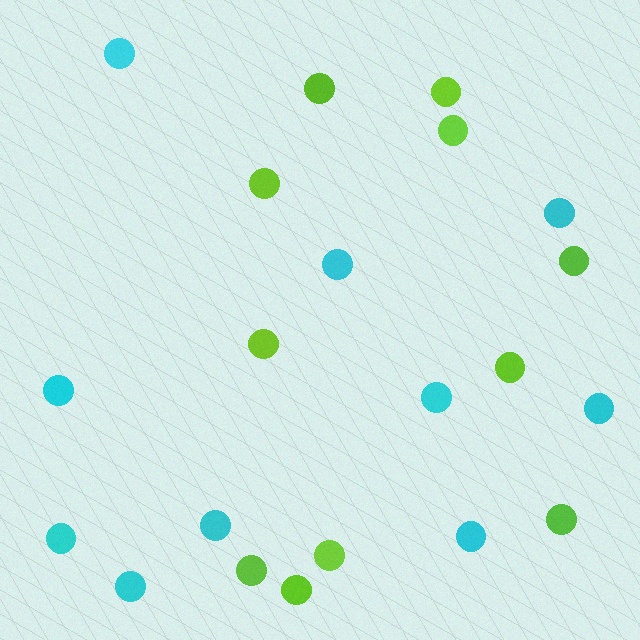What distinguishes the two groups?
There are 2 groups: one group of cyan circles (10) and one group of lime circles (11).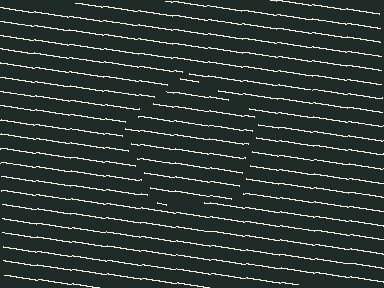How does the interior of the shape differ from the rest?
The interior of the shape contains the same grating, shifted by half a period — the contour is defined by the phase discontinuity where line-ends from the inner and outer gratings abut.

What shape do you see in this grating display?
An illusory pentagon. The interior of the shape contains the same grating, shifted by half a period — the contour is defined by the phase discontinuity where line-ends from the inner and outer gratings abut.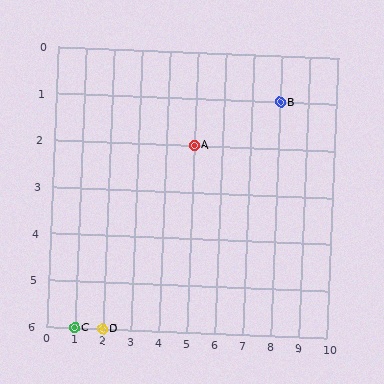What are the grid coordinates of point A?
Point A is at grid coordinates (5, 2).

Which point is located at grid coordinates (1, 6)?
Point C is at (1, 6).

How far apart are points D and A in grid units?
Points D and A are 3 columns and 4 rows apart (about 5.0 grid units diagonally).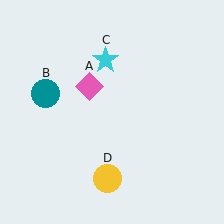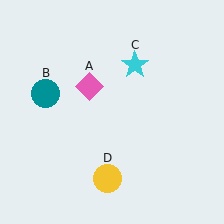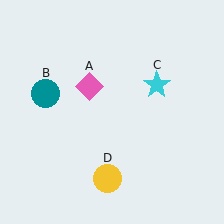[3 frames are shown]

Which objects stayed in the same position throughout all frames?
Pink diamond (object A) and teal circle (object B) and yellow circle (object D) remained stationary.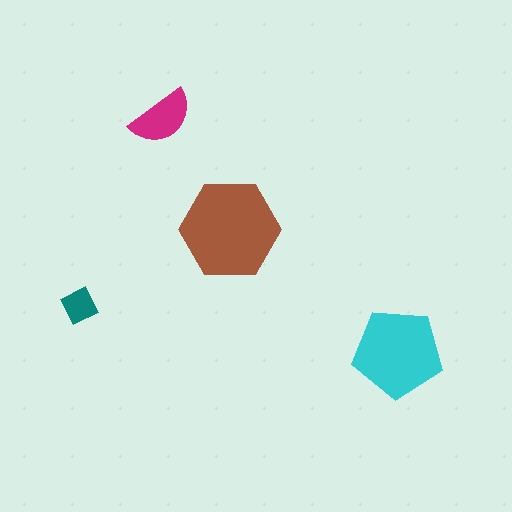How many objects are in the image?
There are 4 objects in the image.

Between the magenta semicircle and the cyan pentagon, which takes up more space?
The cyan pentagon.